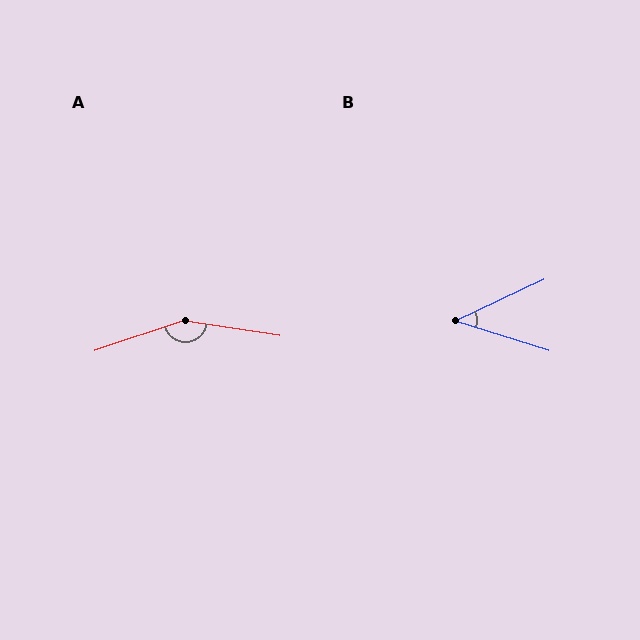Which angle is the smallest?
B, at approximately 43 degrees.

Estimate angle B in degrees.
Approximately 43 degrees.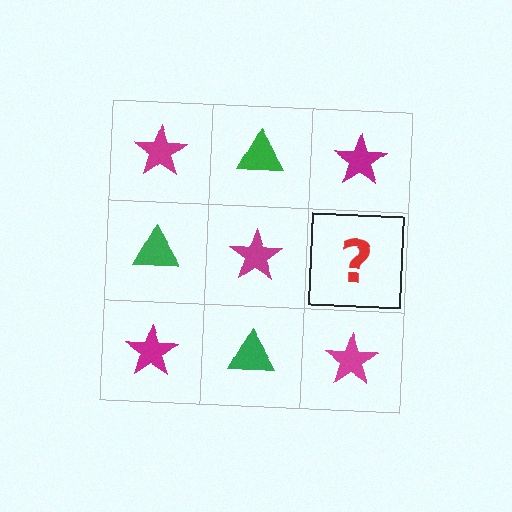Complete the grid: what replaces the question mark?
The question mark should be replaced with a green triangle.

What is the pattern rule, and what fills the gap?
The rule is that it alternates magenta star and green triangle in a checkerboard pattern. The gap should be filled with a green triangle.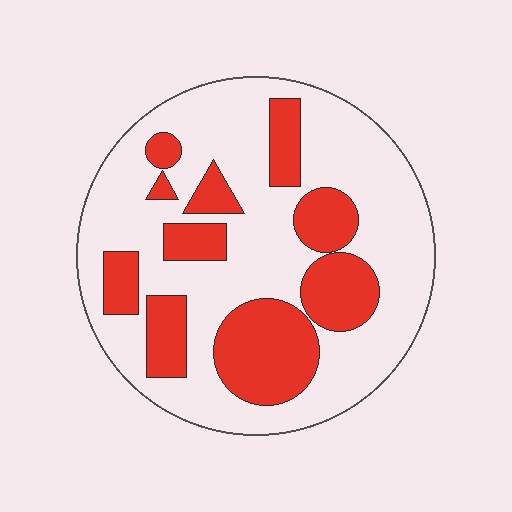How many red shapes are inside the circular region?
10.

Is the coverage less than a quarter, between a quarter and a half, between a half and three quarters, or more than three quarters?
Between a quarter and a half.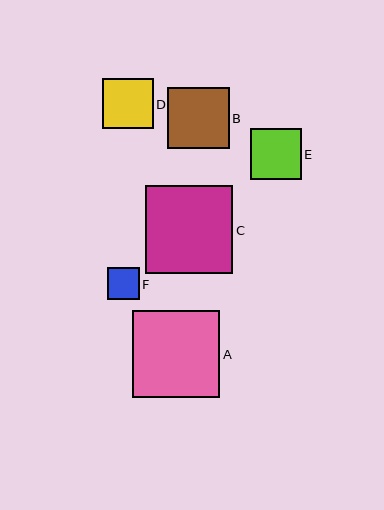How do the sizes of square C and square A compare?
Square C and square A are approximately the same size.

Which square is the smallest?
Square F is the smallest with a size of approximately 31 pixels.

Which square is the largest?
Square C is the largest with a size of approximately 87 pixels.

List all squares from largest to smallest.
From largest to smallest: C, A, B, E, D, F.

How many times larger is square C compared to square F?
Square C is approximately 2.8 times the size of square F.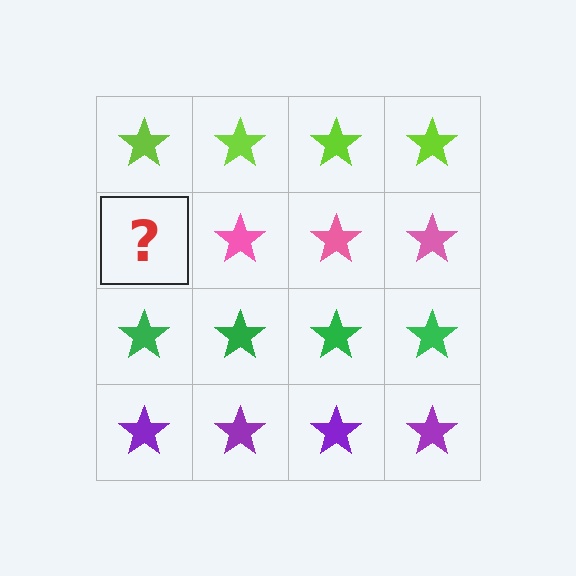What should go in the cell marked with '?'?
The missing cell should contain a pink star.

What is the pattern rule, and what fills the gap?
The rule is that each row has a consistent color. The gap should be filled with a pink star.